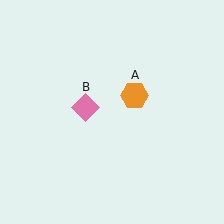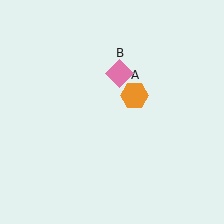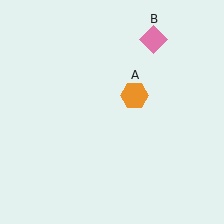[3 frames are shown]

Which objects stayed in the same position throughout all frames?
Orange hexagon (object A) remained stationary.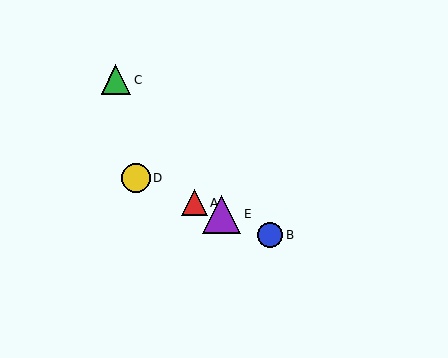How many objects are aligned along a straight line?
4 objects (A, B, D, E) are aligned along a straight line.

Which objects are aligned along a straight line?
Objects A, B, D, E are aligned along a straight line.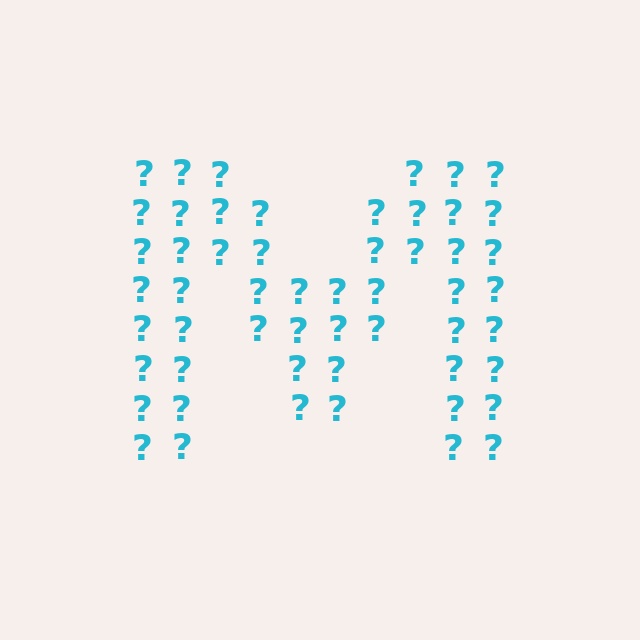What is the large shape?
The large shape is the letter M.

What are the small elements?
The small elements are question marks.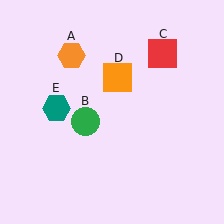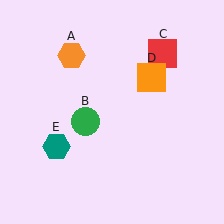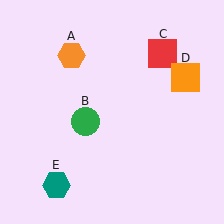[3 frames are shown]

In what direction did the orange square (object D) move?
The orange square (object D) moved right.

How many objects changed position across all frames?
2 objects changed position: orange square (object D), teal hexagon (object E).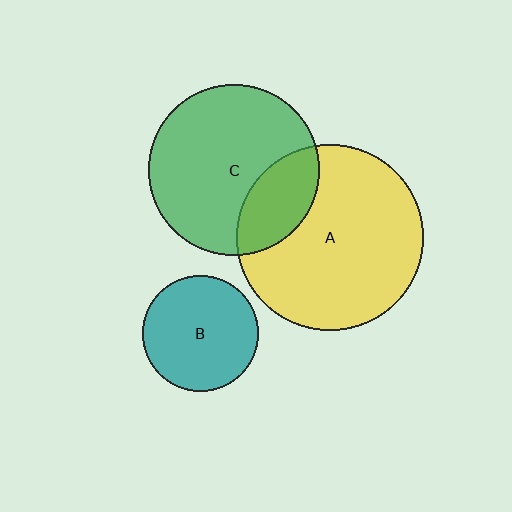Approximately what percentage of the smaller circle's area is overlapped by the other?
Approximately 25%.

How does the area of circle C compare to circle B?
Approximately 2.2 times.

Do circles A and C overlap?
Yes.